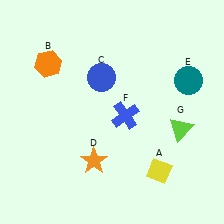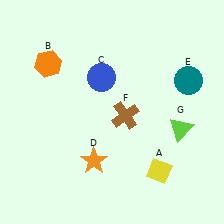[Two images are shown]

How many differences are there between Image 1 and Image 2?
There is 1 difference between the two images.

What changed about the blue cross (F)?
In Image 1, F is blue. In Image 2, it changed to brown.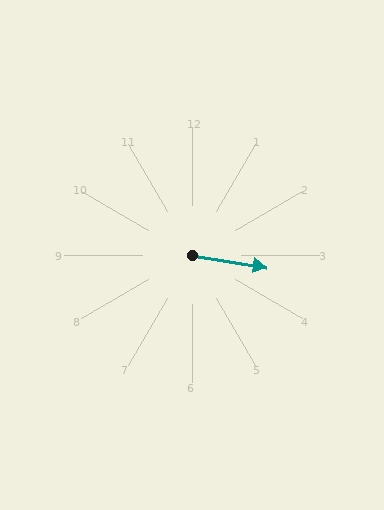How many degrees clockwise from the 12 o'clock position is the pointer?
Approximately 99 degrees.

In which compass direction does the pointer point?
East.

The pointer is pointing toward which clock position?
Roughly 3 o'clock.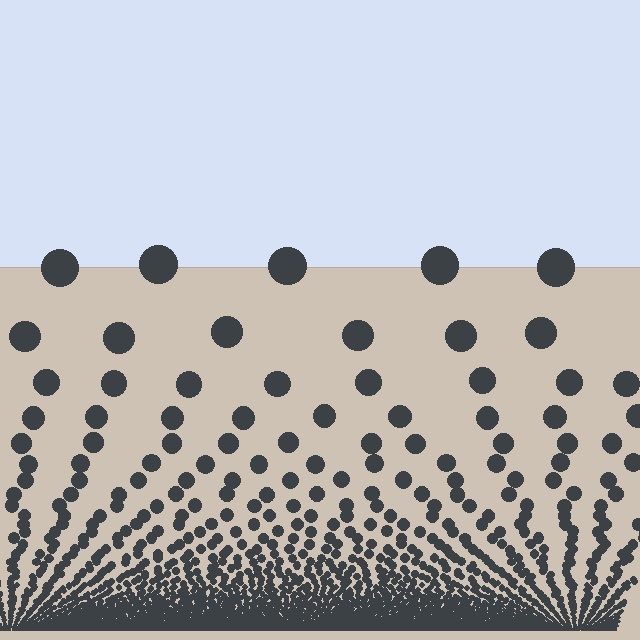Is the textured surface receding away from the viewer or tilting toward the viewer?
The surface appears to tilt toward the viewer. Texture elements get larger and sparser toward the top.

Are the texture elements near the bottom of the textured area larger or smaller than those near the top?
Smaller. The gradient is inverted — elements near the bottom are smaller and denser.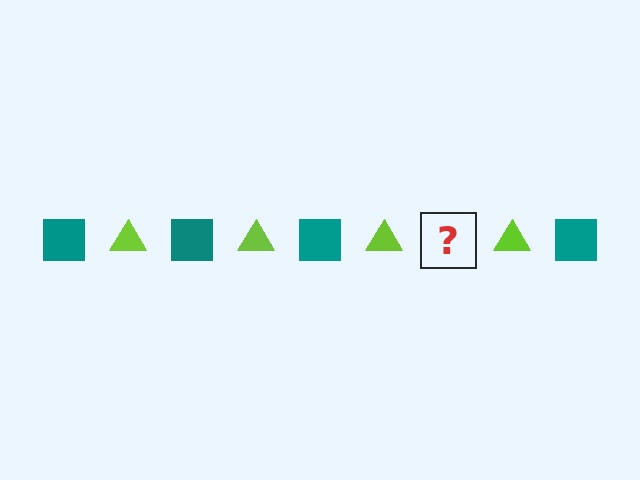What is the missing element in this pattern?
The missing element is a teal square.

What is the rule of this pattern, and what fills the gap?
The rule is that the pattern alternates between teal square and lime triangle. The gap should be filled with a teal square.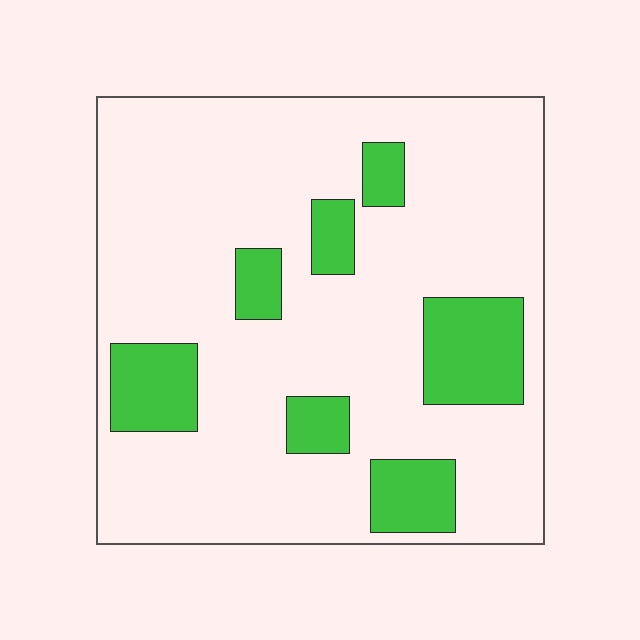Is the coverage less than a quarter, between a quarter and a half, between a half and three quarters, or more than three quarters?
Less than a quarter.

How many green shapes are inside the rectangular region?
7.